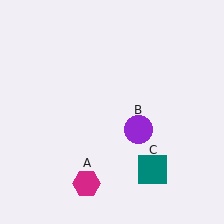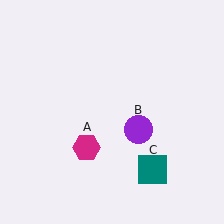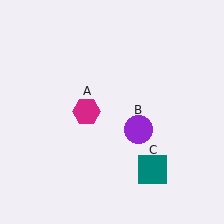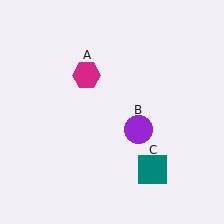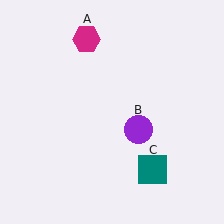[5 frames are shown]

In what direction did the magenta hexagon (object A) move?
The magenta hexagon (object A) moved up.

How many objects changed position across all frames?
1 object changed position: magenta hexagon (object A).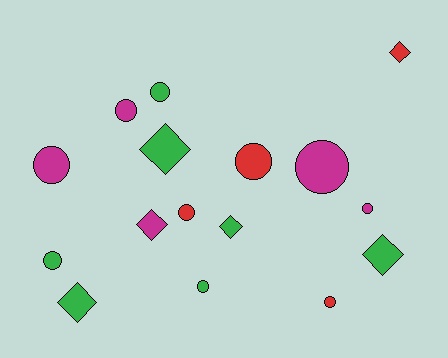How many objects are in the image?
There are 16 objects.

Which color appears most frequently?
Green, with 7 objects.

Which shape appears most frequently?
Circle, with 10 objects.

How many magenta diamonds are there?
There is 1 magenta diamond.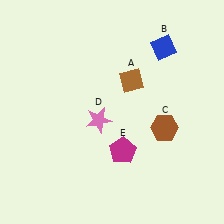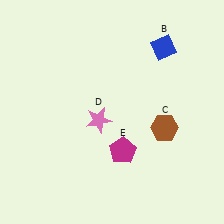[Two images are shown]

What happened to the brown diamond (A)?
The brown diamond (A) was removed in Image 2. It was in the top-right area of Image 1.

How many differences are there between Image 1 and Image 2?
There is 1 difference between the two images.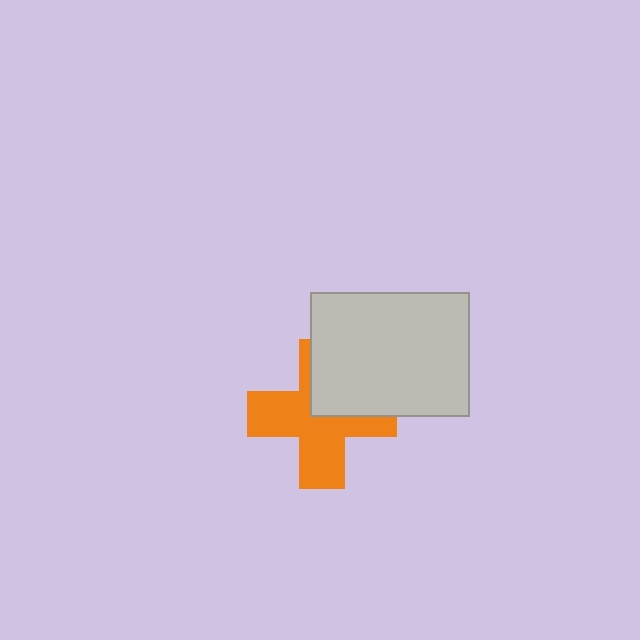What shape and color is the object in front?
The object in front is a light gray rectangle.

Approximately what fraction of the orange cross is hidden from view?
Roughly 36% of the orange cross is hidden behind the light gray rectangle.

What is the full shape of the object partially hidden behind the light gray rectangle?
The partially hidden object is an orange cross.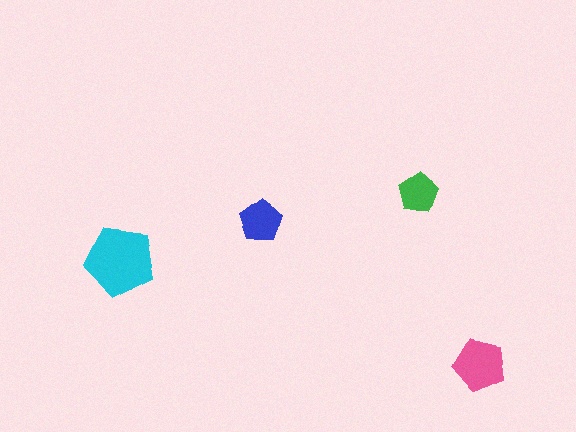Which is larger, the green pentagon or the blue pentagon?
The blue one.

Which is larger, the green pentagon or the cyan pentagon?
The cyan one.